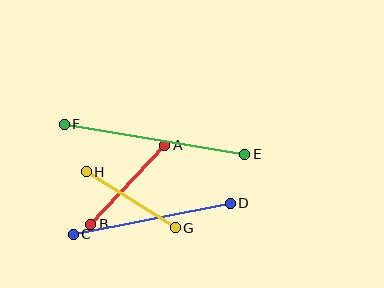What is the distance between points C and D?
The distance is approximately 160 pixels.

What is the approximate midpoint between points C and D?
The midpoint is at approximately (152, 219) pixels.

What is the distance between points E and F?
The distance is approximately 183 pixels.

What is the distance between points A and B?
The distance is approximately 108 pixels.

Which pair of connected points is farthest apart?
Points E and F are farthest apart.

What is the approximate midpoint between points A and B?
The midpoint is at approximately (128, 185) pixels.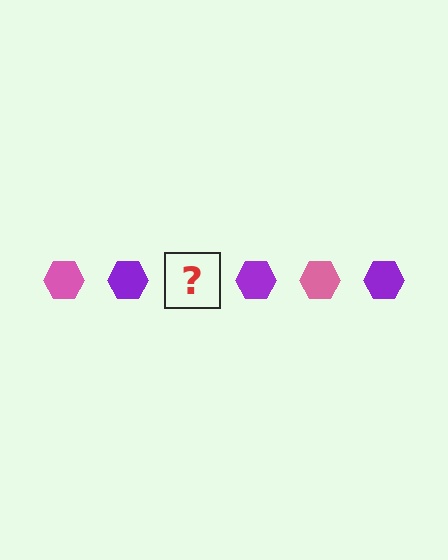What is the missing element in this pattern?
The missing element is a pink hexagon.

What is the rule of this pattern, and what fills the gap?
The rule is that the pattern cycles through pink, purple hexagons. The gap should be filled with a pink hexagon.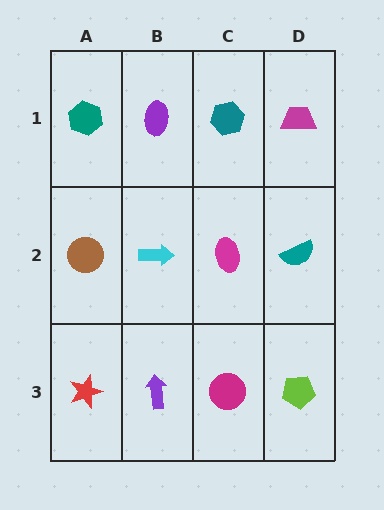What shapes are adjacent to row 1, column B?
A cyan arrow (row 2, column B), a teal hexagon (row 1, column A), a teal hexagon (row 1, column C).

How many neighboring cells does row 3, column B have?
3.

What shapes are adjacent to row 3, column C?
A magenta ellipse (row 2, column C), a purple arrow (row 3, column B), a lime pentagon (row 3, column D).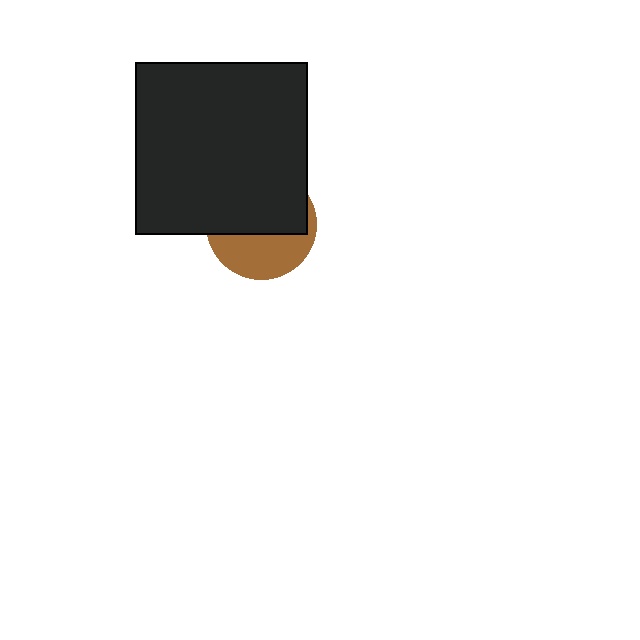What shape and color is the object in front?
The object in front is a black square.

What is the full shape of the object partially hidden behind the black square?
The partially hidden object is a brown circle.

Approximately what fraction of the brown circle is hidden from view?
Roughly 59% of the brown circle is hidden behind the black square.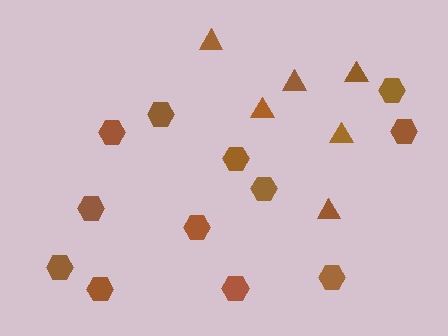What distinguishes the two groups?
There are 2 groups: one group of hexagons (12) and one group of triangles (6).